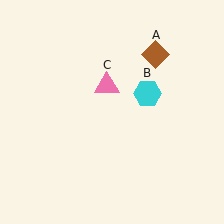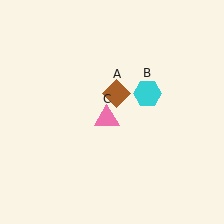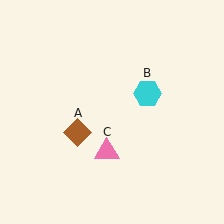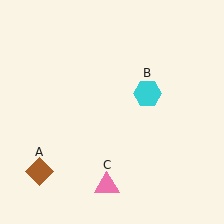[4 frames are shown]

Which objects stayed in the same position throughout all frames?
Cyan hexagon (object B) remained stationary.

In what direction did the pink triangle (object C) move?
The pink triangle (object C) moved down.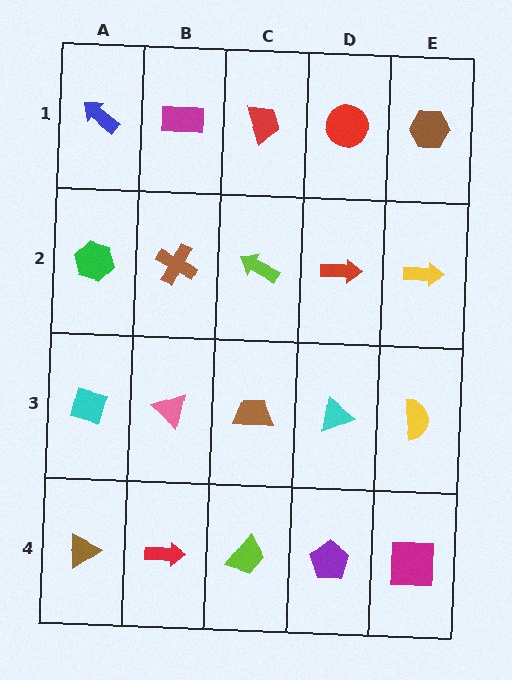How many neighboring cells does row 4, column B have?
3.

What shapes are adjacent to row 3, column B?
A brown cross (row 2, column B), a red arrow (row 4, column B), a cyan square (row 3, column A), a brown trapezoid (row 3, column C).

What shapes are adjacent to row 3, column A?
A green hexagon (row 2, column A), a brown triangle (row 4, column A), a pink triangle (row 3, column B).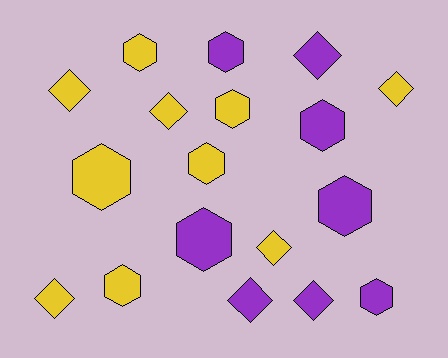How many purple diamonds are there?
There are 3 purple diamonds.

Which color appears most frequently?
Yellow, with 10 objects.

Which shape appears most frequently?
Hexagon, with 10 objects.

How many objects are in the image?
There are 18 objects.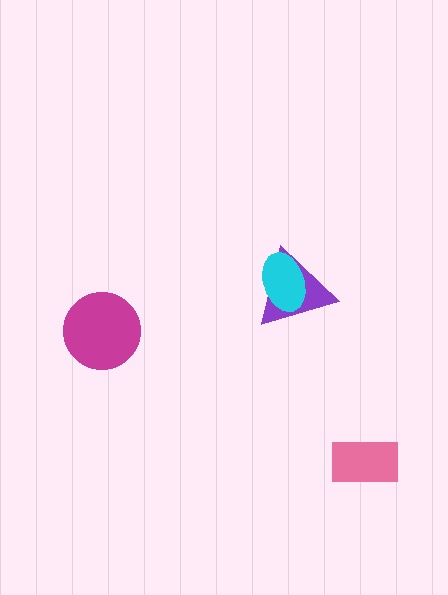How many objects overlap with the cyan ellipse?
1 object overlaps with the cyan ellipse.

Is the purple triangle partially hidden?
Yes, it is partially covered by another shape.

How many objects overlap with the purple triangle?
1 object overlaps with the purple triangle.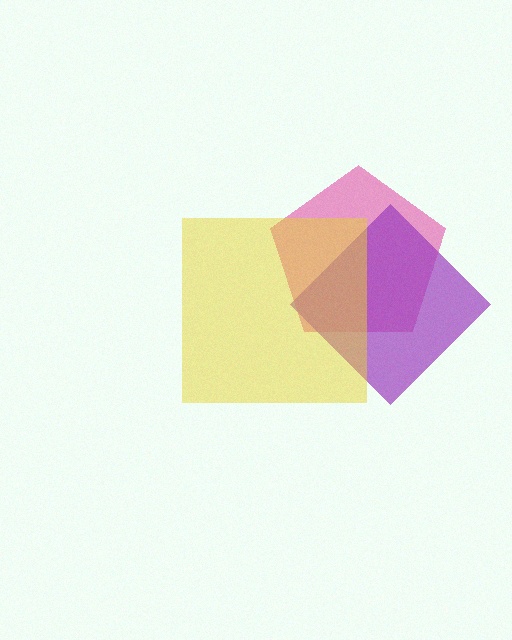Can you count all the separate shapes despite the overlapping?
Yes, there are 3 separate shapes.